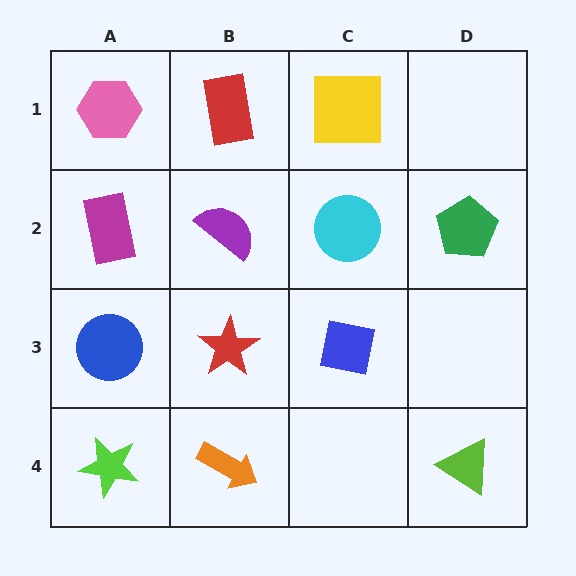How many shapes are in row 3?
3 shapes.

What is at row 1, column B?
A red rectangle.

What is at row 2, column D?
A green pentagon.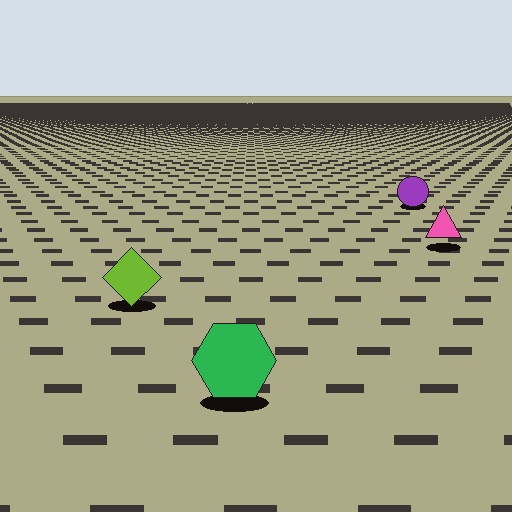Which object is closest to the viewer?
The green hexagon is closest. The texture marks near it are larger and more spread out.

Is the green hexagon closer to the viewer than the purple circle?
Yes. The green hexagon is closer — you can tell from the texture gradient: the ground texture is coarser near it.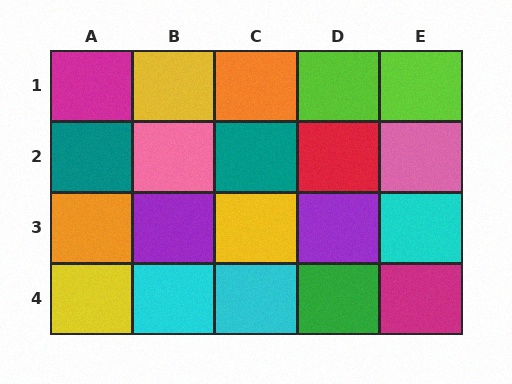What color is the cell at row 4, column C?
Cyan.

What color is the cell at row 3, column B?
Purple.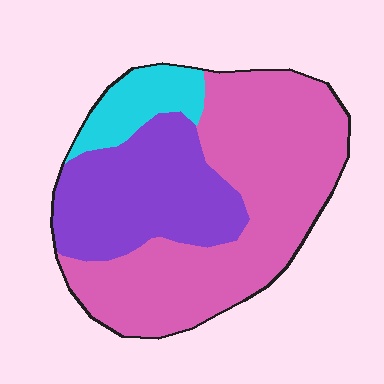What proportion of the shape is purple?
Purple covers about 30% of the shape.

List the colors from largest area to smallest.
From largest to smallest: pink, purple, cyan.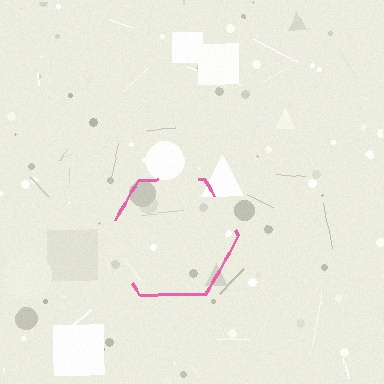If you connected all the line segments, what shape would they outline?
They would outline a hexagon.